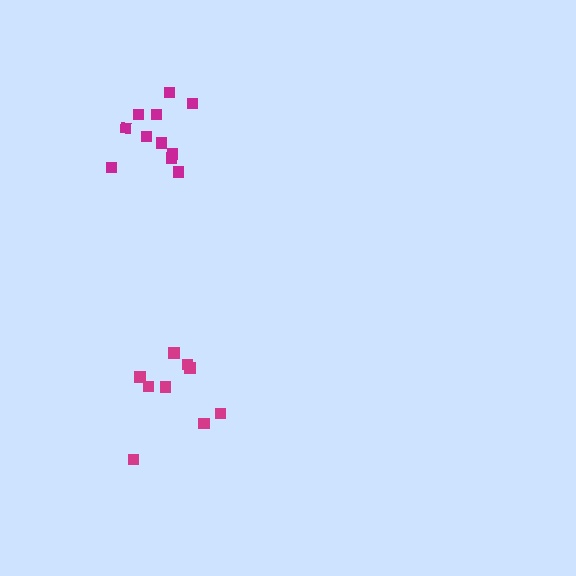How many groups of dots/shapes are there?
There are 2 groups.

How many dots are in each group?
Group 1: 11 dots, Group 2: 9 dots (20 total).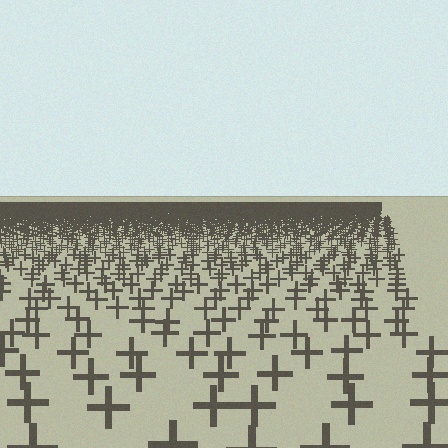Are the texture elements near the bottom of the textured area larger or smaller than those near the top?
Larger. Near the bottom, elements are closer to the viewer and appear at a bigger on-screen size.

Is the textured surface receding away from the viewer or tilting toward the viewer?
The surface is receding away from the viewer. Texture elements get smaller and denser toward the top.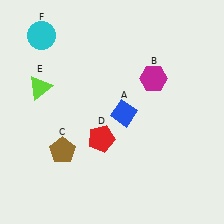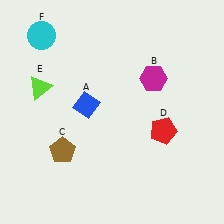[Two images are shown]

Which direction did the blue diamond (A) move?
The blue diamond (A) moved left.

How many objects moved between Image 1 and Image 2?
2 objects moved between the two images.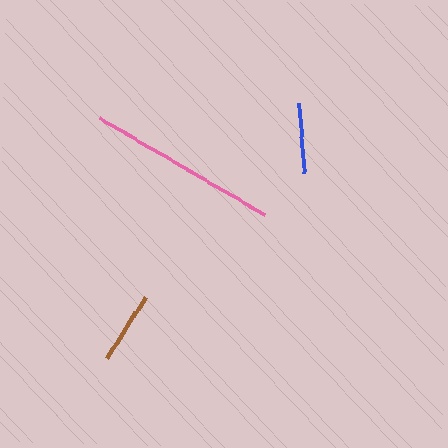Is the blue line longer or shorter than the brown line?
The brown line is longer than the blue line.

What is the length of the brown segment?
The brown segment is approximately 73 pixels long.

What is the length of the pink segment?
The pink segment is approximately 191 pixels long.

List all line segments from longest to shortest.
From longest to shortest: pink, brown, blue.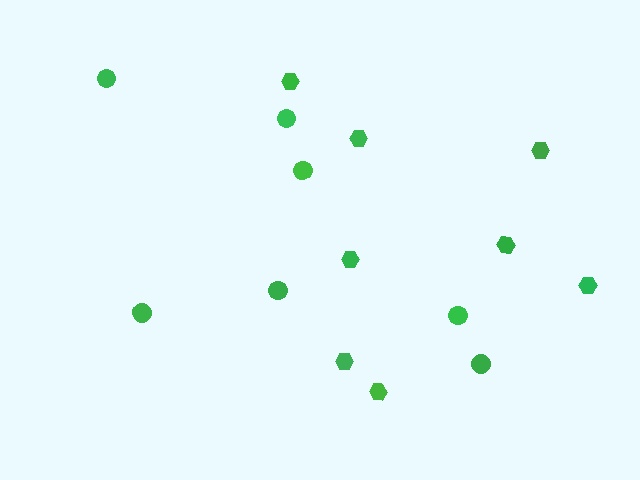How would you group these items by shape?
There are 2 groups: one group of hexagons (8) and one group of circles (7).